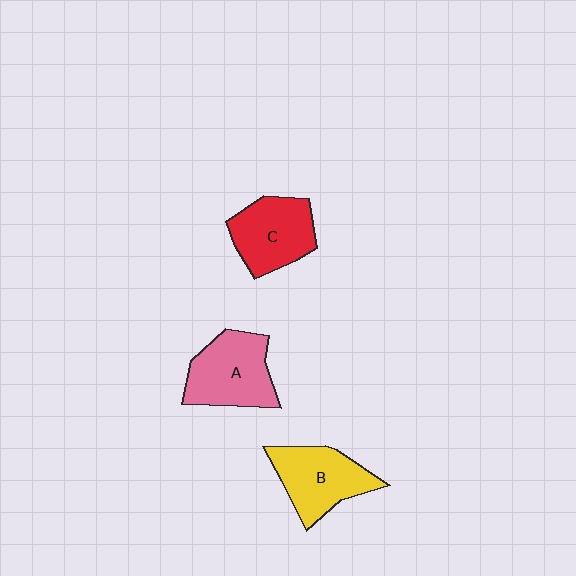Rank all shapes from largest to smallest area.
From largest to smallest: A (pink), B (yellow), C (red).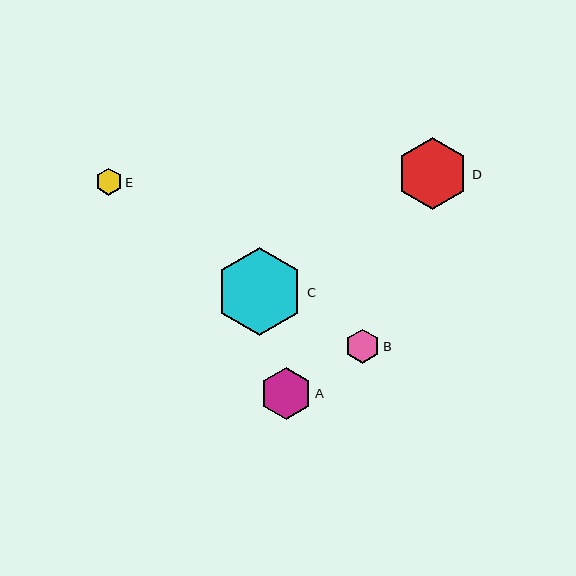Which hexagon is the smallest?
Hexagon E is the smallest with a size of approximately 27 pixels.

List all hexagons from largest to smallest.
From largest to smallest: C, D, A, B, E.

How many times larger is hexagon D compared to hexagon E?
Hexagon D is approximately 2.7 times the size of hexagon E.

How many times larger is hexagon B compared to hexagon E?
Hexagon B is approximately 1.3 times the size of hexagon E.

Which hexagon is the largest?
Hexagon C is the largest with a size of approximately 88 pixels.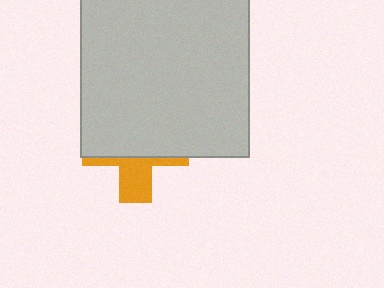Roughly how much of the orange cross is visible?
A small part of it is visible (roughly 36%).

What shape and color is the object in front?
The object in front is a light gray square.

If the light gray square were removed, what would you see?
You would see the complete orange cross.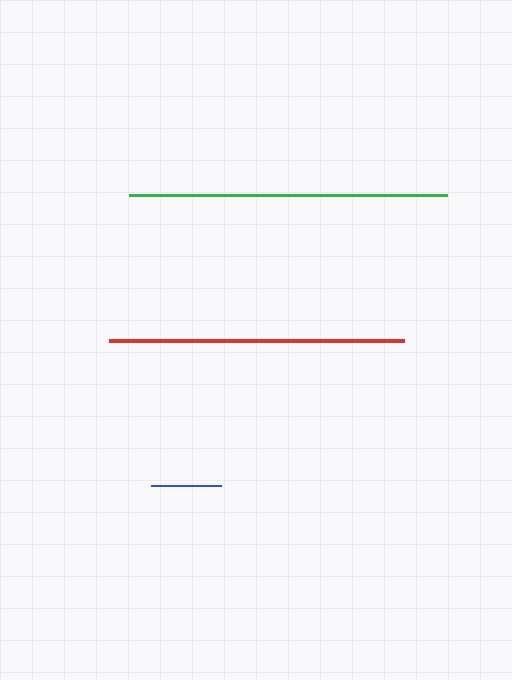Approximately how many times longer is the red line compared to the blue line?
The red line is approximately 4.3 times the length of the blue line.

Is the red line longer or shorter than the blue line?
The red line is longer than the blue line.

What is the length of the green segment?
The green segment is approximately 318 pixels long.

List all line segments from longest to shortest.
From longest to shortest: green, red, blue.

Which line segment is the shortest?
The blue line is the shortest at approximately 69 pixels.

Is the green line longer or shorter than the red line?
The green line is longer than the red line.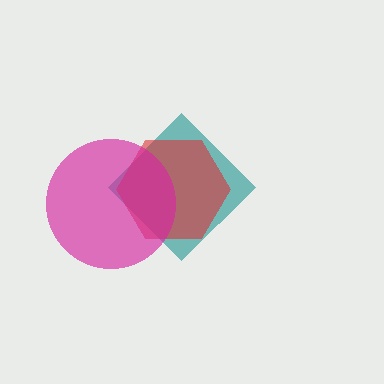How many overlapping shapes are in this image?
There are 3 overlapping shapes in the image.